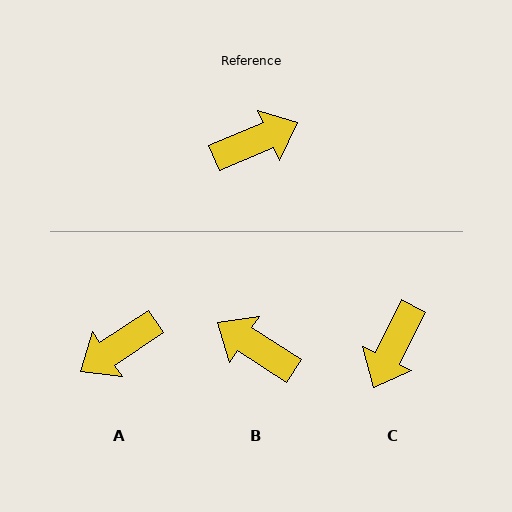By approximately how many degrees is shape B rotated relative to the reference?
Approximately 124 degrees counter-clockwise.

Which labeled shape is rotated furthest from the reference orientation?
A, about 169 degrees away.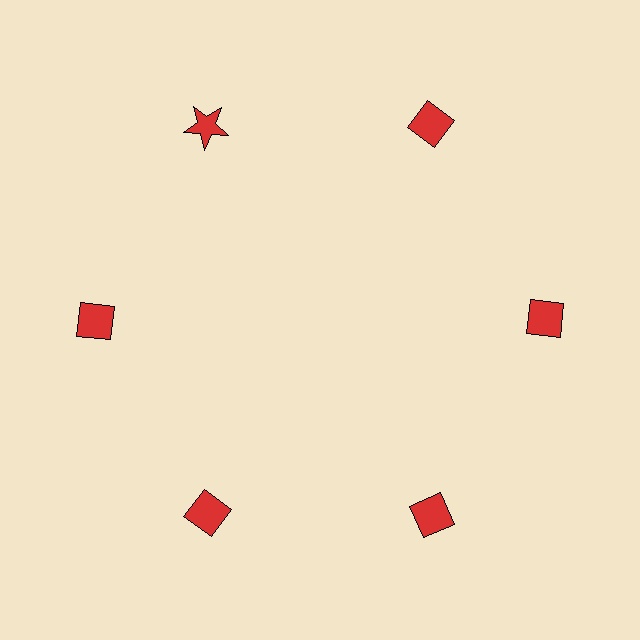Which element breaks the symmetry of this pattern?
The red star at roughly the 11 o'clock position breaks the symmetry. All other shapes are red diamonds.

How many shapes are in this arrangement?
There are 6 shapes arranged in a ring pattern.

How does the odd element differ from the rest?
It has a different shape: star instead of diamond.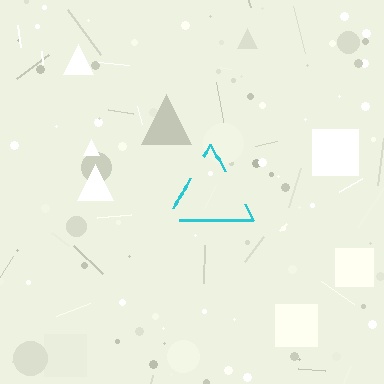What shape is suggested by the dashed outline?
The dashed outline suggests a triangle.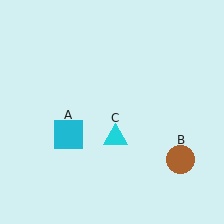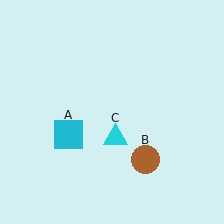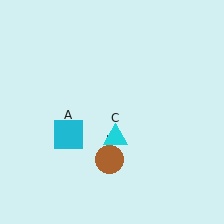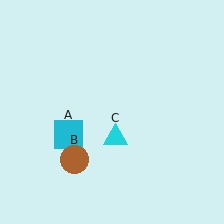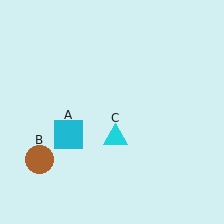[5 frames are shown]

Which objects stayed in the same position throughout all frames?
Cyan square (object A) and cyan triangle (object C) remained stationary.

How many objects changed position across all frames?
1 object changed position: brown circle (object B).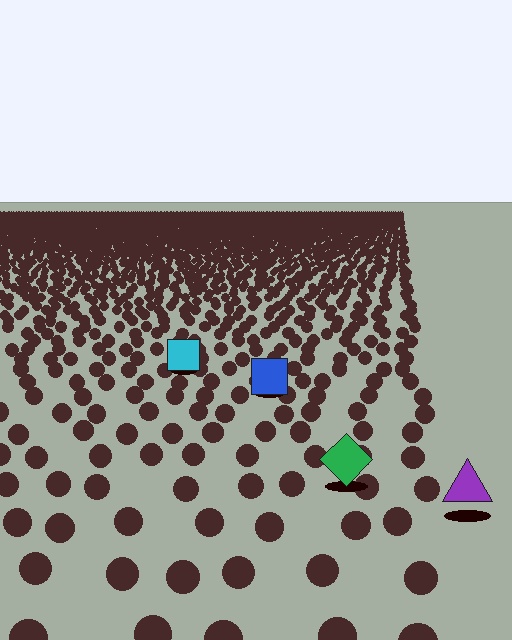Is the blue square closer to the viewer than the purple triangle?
No. The purple triangle is closer — you can tell from the texture gradient: the ground texture is coarser near it.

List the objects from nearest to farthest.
From nearest to farthest: the purple triangle, the green diamond, the blue square, the cyan square.